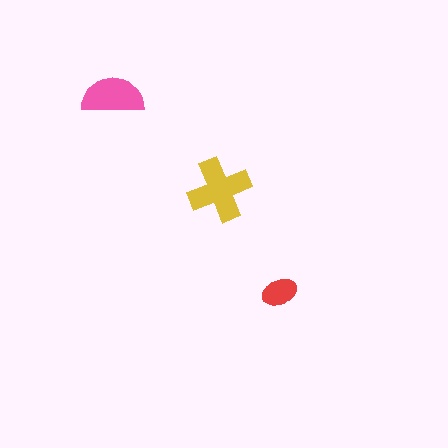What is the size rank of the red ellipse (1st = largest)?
3rd.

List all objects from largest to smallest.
The yellow cross, the pink semicircle, the red ellipse.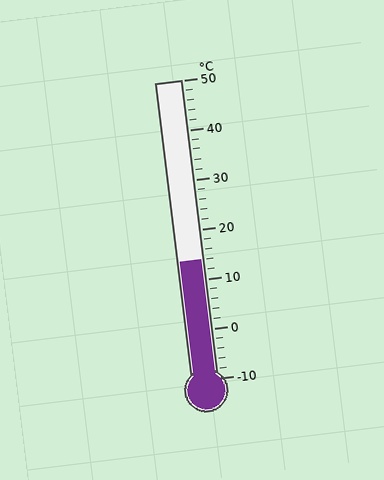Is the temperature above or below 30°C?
The temperature is below 30°C.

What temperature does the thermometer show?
The thermometer shows approximately 14°C.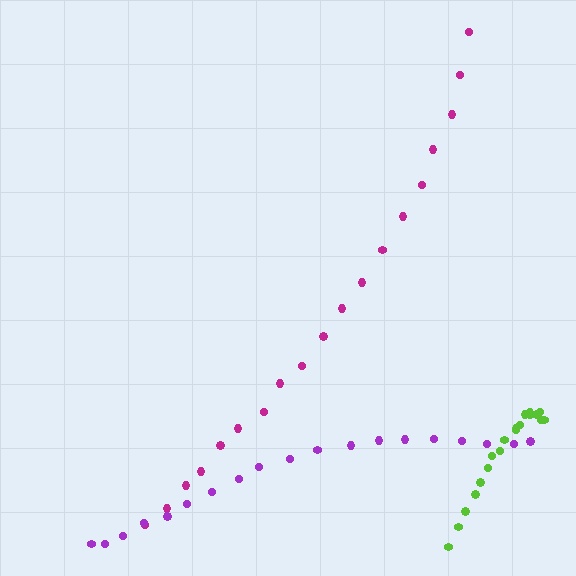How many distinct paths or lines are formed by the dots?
There are 3 distinct paths.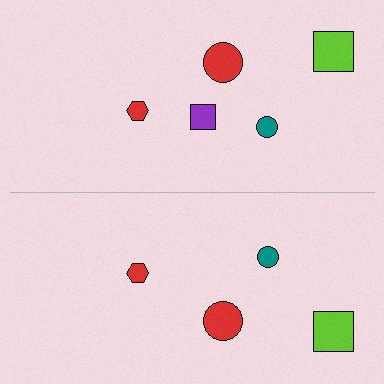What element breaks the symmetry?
A purple square is missing from the bottom side.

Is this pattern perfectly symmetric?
No, the pattern is not perfectly symmetric. A purple square is missing from the bottom side.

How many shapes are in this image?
There are 9 shapes in this image.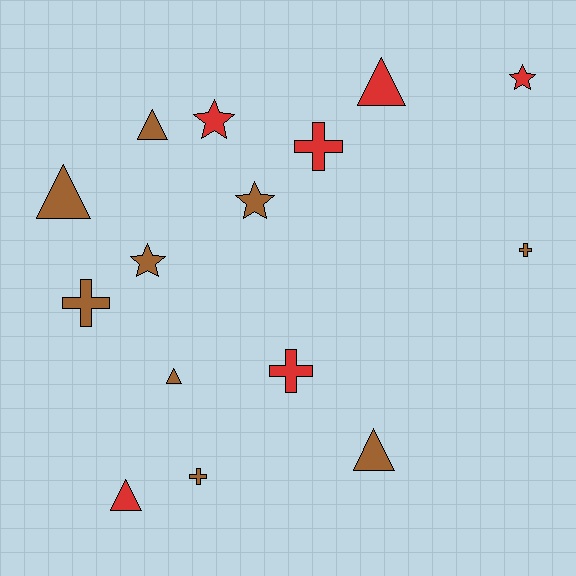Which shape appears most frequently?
Triangle, with 6 objects.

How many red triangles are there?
There are 2 red triangles.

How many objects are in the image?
There are 15 objects.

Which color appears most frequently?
Brown, with 9 objects.